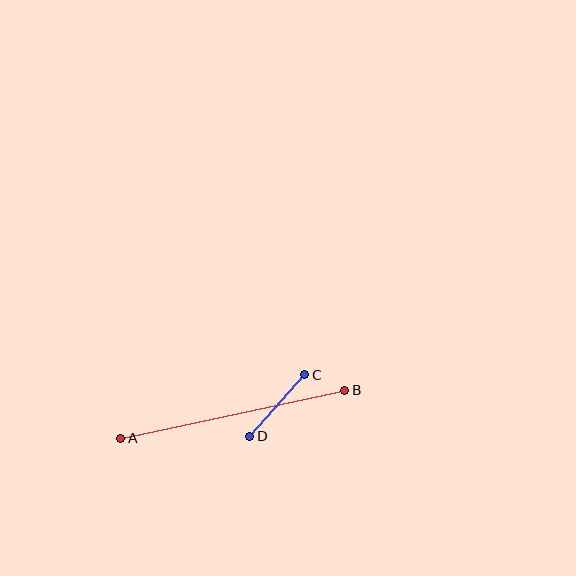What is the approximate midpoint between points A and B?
The midpoint is at approximately (233, 414) pixels.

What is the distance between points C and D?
The distance is approximately 83 pixels.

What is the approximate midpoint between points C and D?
The midpoint is at approximately (277, 405) pixels.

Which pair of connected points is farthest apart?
Points A and B are farthest apart.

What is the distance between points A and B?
The distance is approximately 229 pixels.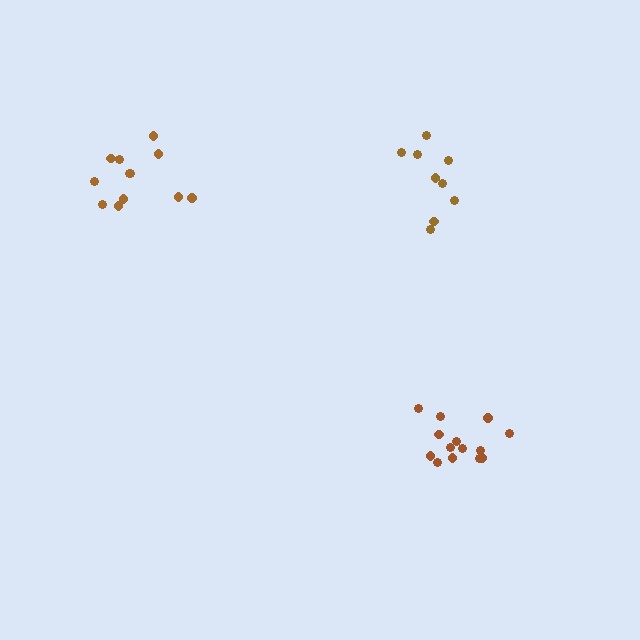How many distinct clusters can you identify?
There are 3 distinct clusters.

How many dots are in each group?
Group 1: 9 dots, Group 2: 12 dots, Group 3: 14 dots (35 total).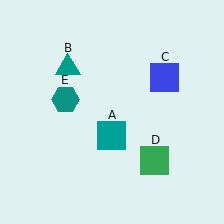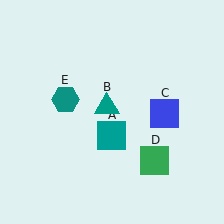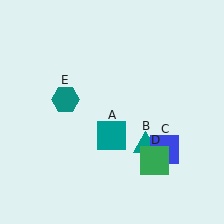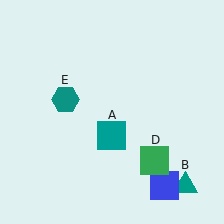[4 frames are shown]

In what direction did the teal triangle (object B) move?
The teal triangle (object B) moved down and to the right.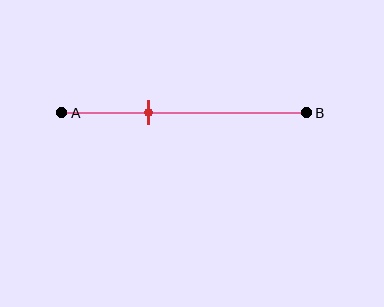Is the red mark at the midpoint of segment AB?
No, the mark is at about 35% from A, not at the 50% midpoint.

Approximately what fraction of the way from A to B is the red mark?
The red mark is approximately 35% of the way from A to B.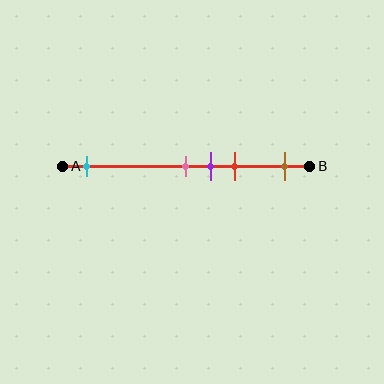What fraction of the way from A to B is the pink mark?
The pink mark is approximately 50% (0.5) of the way from A to B.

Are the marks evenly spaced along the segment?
No, the marks are not evenly spaced.